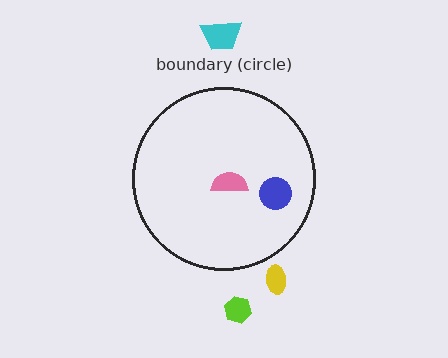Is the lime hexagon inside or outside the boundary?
Outside.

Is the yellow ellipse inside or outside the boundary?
Outside.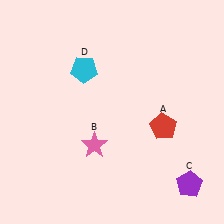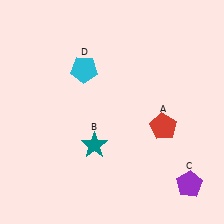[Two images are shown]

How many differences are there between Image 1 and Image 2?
There is 1 difference between the two images.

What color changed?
The star (B) changed from pink in Image 1 to teal in Image 2.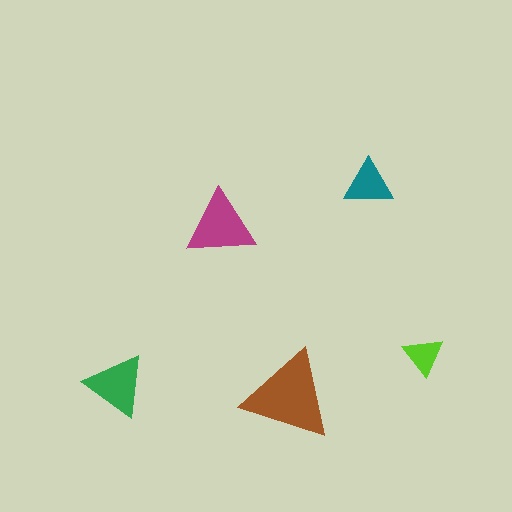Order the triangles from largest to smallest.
the brown one, the magenta one, the green one, the teal one, the lime one.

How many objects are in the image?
There are 5 objects in the image.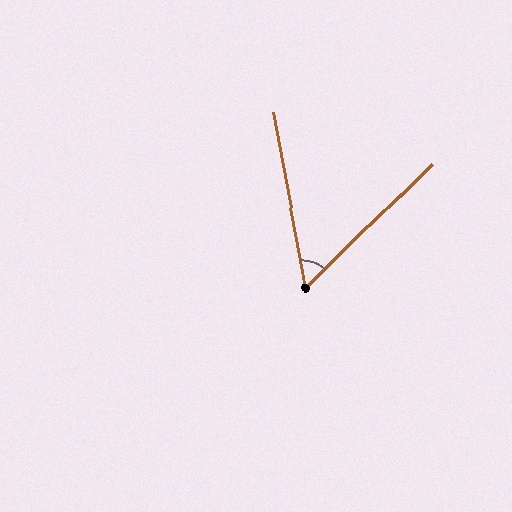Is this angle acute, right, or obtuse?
It is acute.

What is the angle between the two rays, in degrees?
Approximately 56 degrees.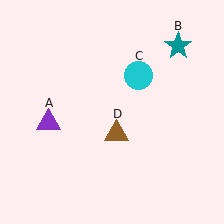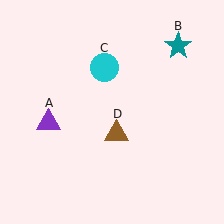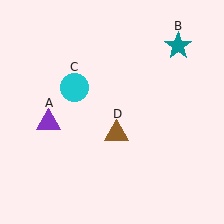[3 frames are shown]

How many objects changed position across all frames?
1 object changed position: cyan circle (object C).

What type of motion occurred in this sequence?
The cyan circle (object C) rotated counterclockwise around the center of the scene.